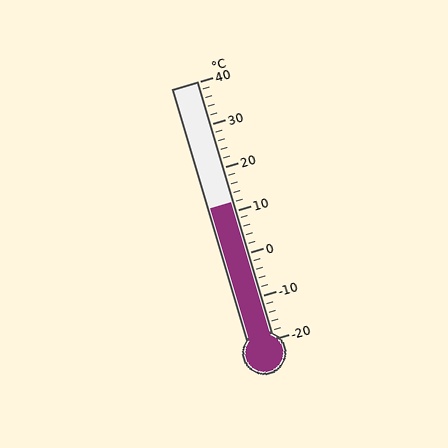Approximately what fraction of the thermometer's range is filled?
The thermometer is filled to approximately 55% of its range.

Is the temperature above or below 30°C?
The temperature is below 30°C.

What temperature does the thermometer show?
The thermometer shows approximately 12°C.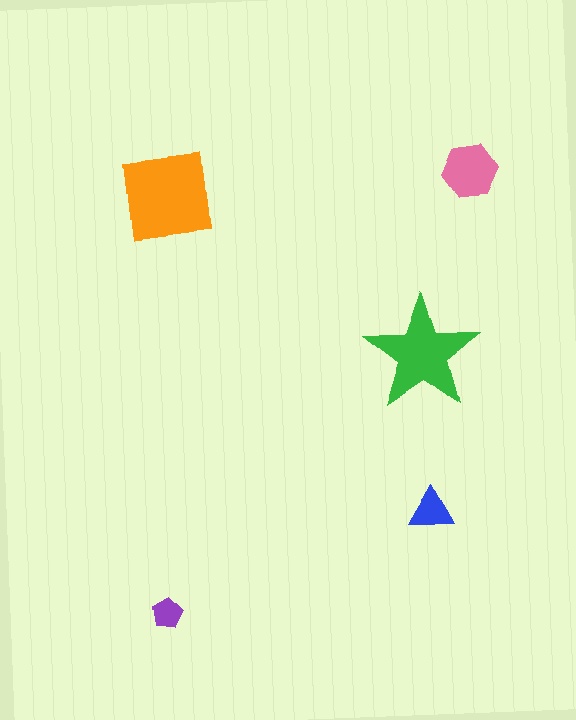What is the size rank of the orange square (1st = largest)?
1st.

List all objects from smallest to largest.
The purple pentagon, the blue triangle, the pink hexagon, the green star, the orange square.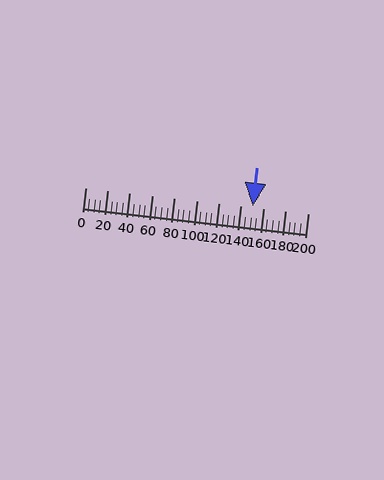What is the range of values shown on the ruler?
The ruler shows values from 0 to 200.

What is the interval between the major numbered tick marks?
The major tick marks are spaced 20 units apart.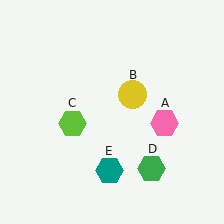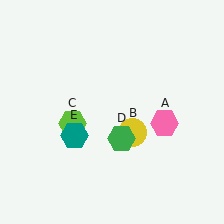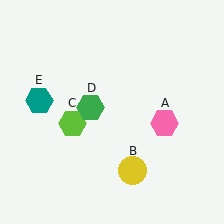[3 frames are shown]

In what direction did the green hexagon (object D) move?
The green hexagon (object D) moved up and to the left.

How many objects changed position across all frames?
3 objects changed position: yellow circle (object B), green hexagon (object D), teal hexagon (object E).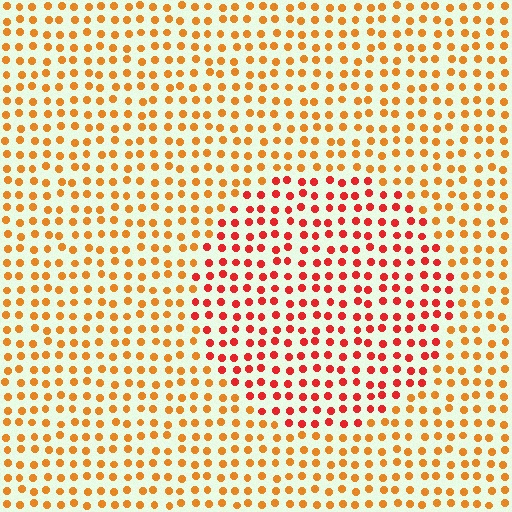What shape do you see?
I see a circle.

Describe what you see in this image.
The image is filled with small orange elements in a uniform arrangement. A circle-shaped region is visible where the elements are tinted to a slightly different hue, forming a subtle color boundary.